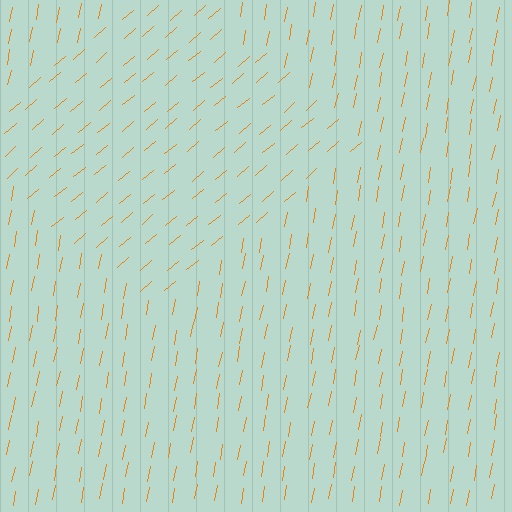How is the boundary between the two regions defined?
The boundary is defined purely by a change in line orientation (approximately 39 degrees difference). All lines are the same color and thickness.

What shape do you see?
I see a diamond.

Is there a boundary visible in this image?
Yes, there is a texture boundary formed by a change in line orientation.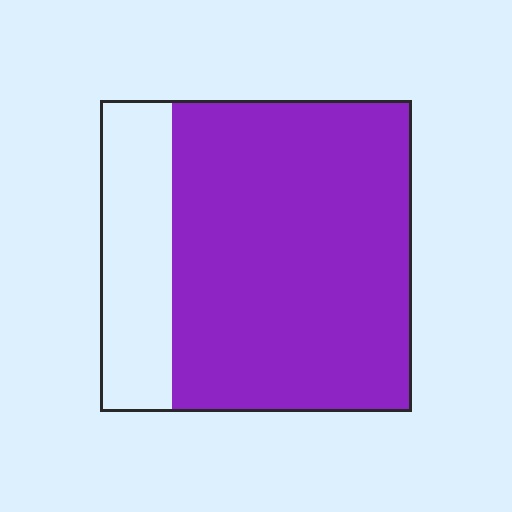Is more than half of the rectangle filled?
Yes.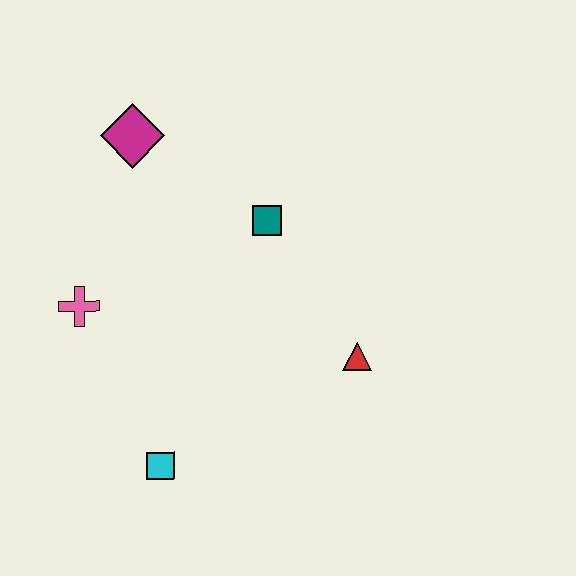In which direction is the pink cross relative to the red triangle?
The pink cross is to the left of the red triangle.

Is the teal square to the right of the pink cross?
Yes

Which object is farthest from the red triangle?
The magenta diamond is farthest from the red triangle.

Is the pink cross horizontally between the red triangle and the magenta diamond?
No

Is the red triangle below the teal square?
Yes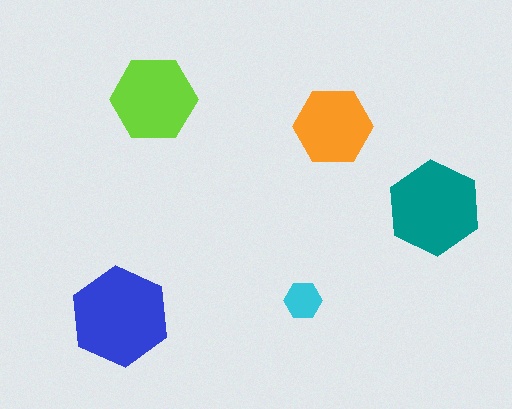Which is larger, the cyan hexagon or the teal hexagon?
The teal one.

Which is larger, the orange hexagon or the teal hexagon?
The teal one.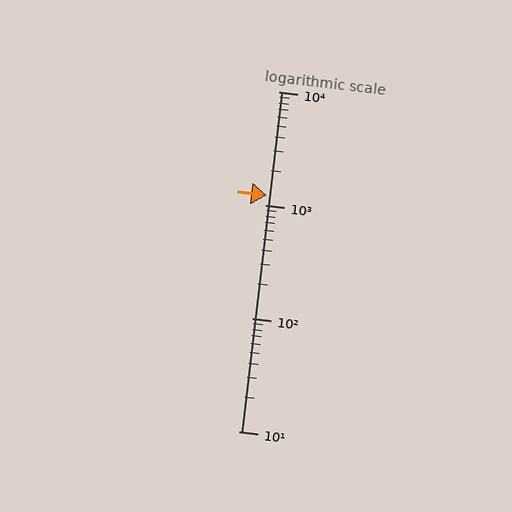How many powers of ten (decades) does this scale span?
The scale spans 3 decades, from 10 to 10000.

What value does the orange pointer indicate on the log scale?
The pointer indicates approximately 1200.